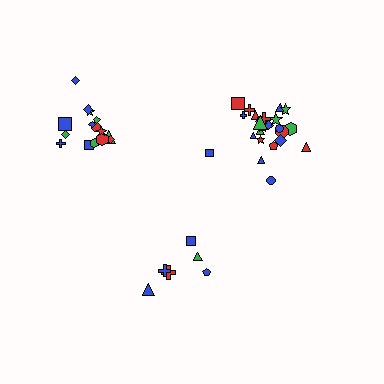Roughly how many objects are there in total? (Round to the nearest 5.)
Roughly 45 objects in total.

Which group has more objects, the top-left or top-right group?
The top-right group.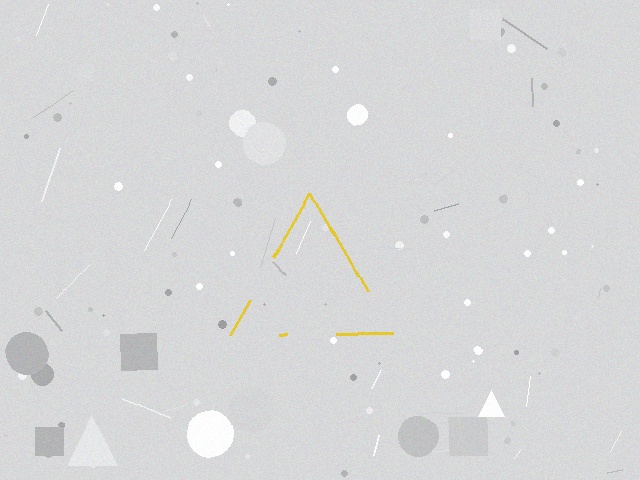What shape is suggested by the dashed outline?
The dashed outline suggests a triangle.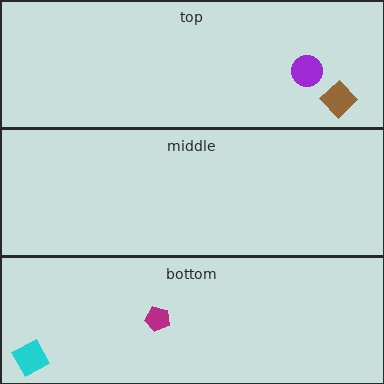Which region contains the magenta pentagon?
The bottom region.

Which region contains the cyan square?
The bottom region.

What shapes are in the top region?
The brown diamond, the purple circle.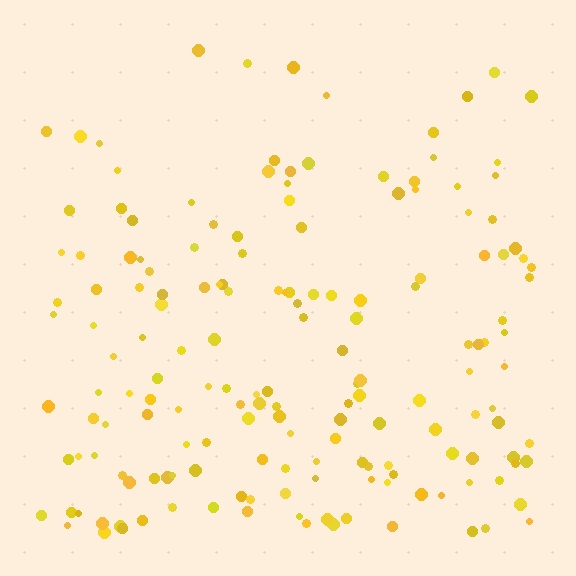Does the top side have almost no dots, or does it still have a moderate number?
Still a moderate number, just noticeably fewer than the bottom.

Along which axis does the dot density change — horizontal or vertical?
Vertical.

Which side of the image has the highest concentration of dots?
The bottom.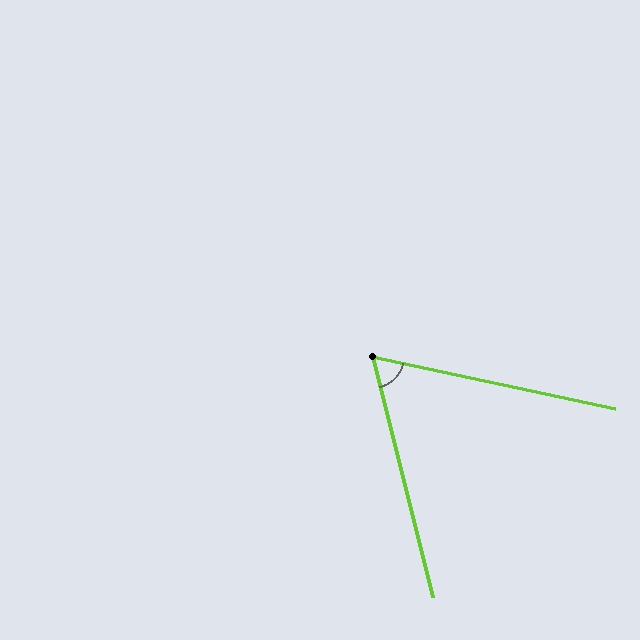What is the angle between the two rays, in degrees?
Approximately 64 degrees.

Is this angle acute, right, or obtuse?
It is acute.